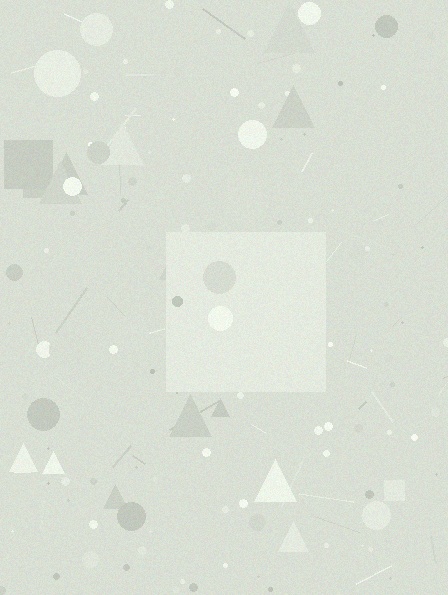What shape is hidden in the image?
A square is hidden in the image.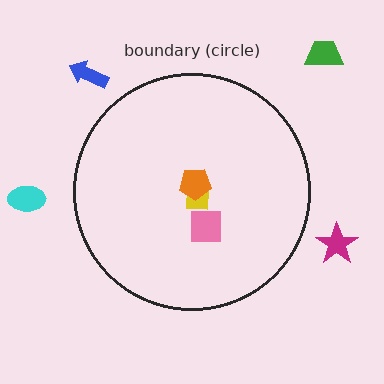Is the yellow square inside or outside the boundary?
Inside.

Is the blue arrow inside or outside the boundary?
Outside.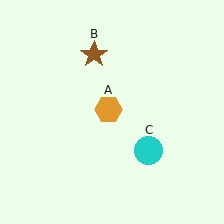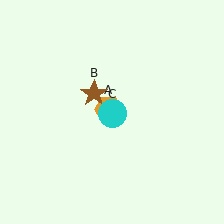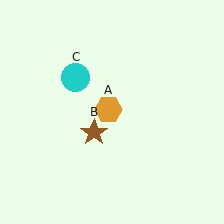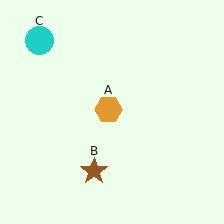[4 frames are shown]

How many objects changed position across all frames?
2 objects changed position: brown star (object B), cyan circle (object C).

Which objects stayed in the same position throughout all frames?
Orange hexagon (object A) remained stationary.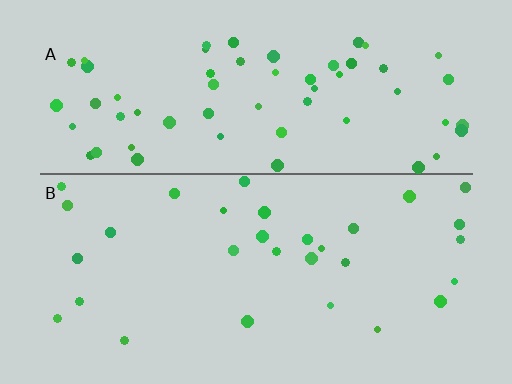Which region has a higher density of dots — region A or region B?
A (the top).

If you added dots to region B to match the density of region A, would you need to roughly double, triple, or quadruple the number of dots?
Approximately double.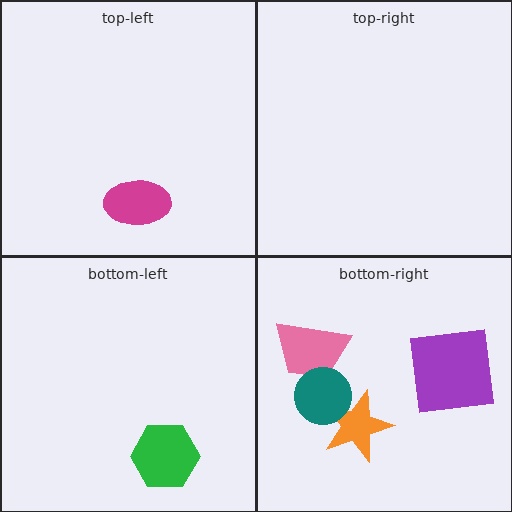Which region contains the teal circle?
The bottom-right region.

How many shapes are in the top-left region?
1.